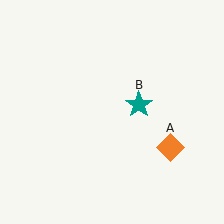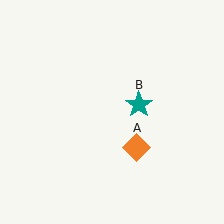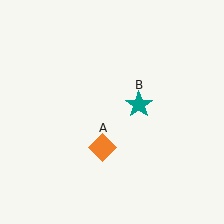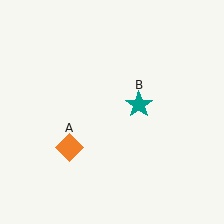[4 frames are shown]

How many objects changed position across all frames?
1 object changed position: orange diamond (object A).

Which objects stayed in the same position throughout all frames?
Teal star (object B) remained stationary.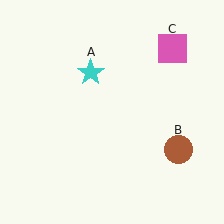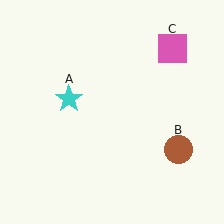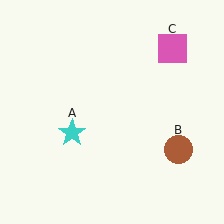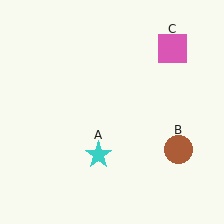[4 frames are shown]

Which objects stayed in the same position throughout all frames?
Brown circle (object B) and pink square (object C) remained stationary.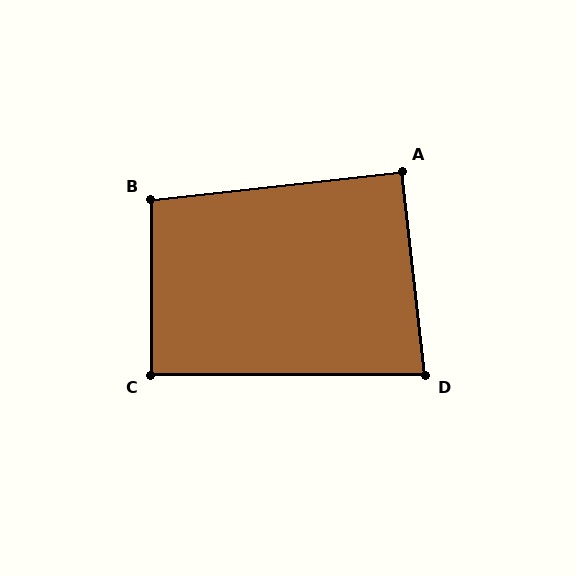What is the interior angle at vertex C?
Approximately 90 degrees (approximately right).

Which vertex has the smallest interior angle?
D, at approximately 83 degrees.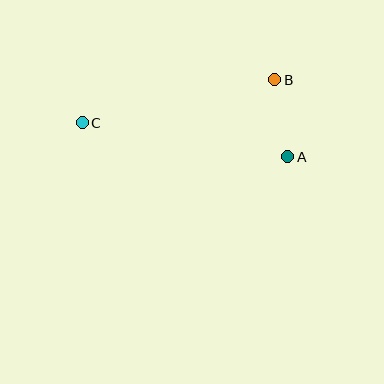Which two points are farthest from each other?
Points A and C are farthest from each other.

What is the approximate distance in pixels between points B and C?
The distance between B and C is approximately 197 pixels.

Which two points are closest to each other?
Points A and B are closest to each other.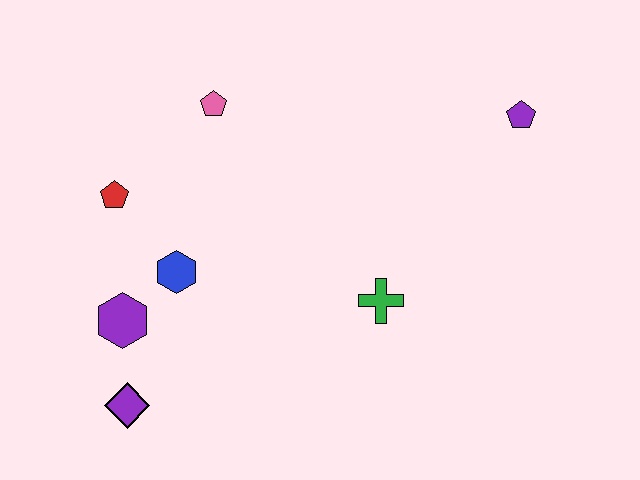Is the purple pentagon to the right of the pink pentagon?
Yes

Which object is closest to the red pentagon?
The blue hexagon is closest to the red pentagon.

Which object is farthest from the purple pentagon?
The purple diamond is farthest from the purple pentagon.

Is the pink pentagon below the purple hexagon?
No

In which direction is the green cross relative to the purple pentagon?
The green cross is below the purple pentagon.